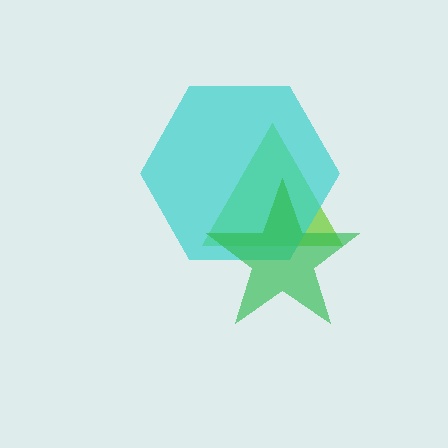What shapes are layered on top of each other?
The layered shapes are: a lime triangle, a cyan hexagon, a green star.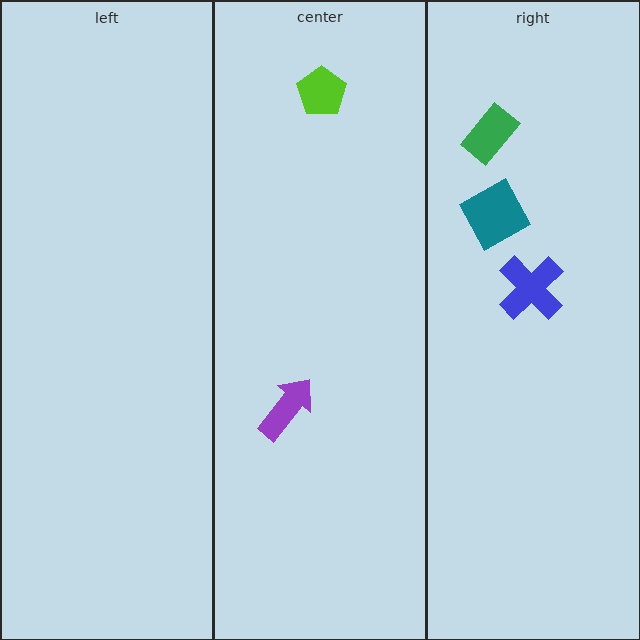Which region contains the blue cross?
The right region.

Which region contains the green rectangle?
The right region.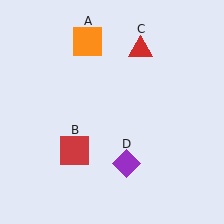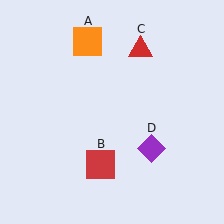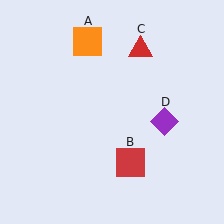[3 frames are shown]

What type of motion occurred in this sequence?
The red square (object B), purple diamond (object D) rotated counterclockwise around the center of the scene.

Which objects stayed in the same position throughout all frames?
Orange square (object A) and red triangle (object C) remained stationary.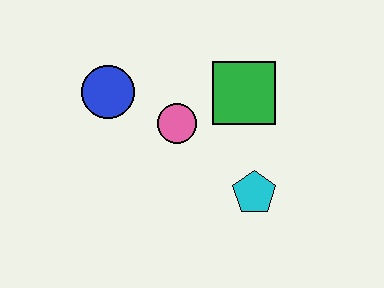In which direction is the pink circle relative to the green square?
The pink circle is to the left of the green square.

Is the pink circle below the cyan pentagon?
No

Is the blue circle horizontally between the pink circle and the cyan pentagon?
No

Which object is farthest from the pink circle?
The cyan pentagon is farthest from the pink circle.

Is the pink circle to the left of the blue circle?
No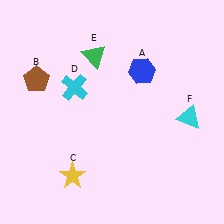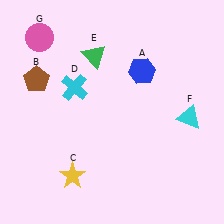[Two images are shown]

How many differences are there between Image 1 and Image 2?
There is 1 difference between the two images.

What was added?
A pink circle (G) was added in Image 2.